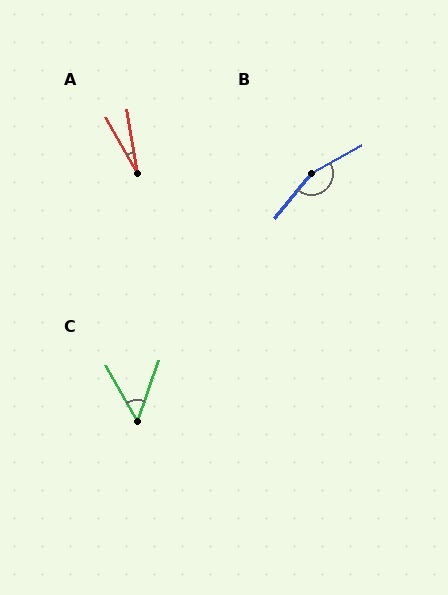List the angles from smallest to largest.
A (20°), C (49°), B (159°).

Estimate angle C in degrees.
Approximately 49 degrees.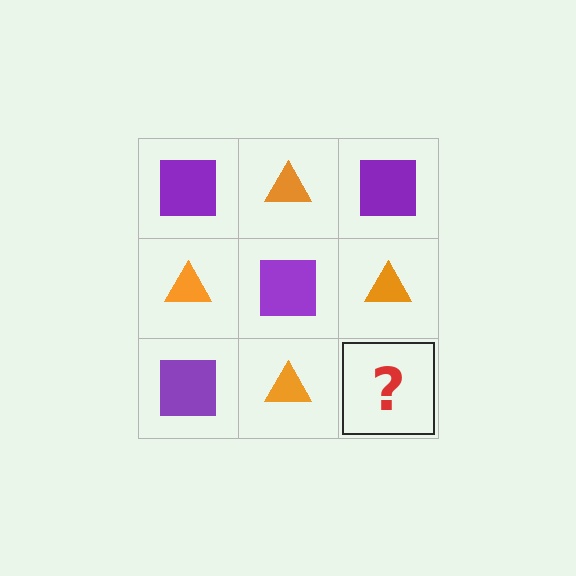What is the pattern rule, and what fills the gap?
The rule is that it alternates purple square and orange triangle in a checkerboard pattern. The gap should be filled with a purple square.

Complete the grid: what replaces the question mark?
The question mark should be replaced with a purple square.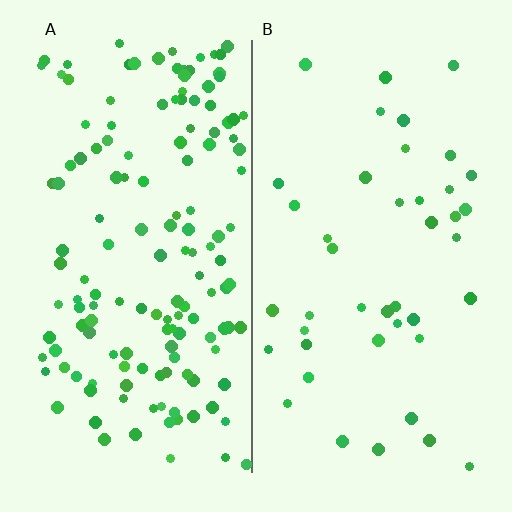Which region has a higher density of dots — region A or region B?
A (the left).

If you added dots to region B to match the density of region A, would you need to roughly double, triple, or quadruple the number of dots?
Approximately triple.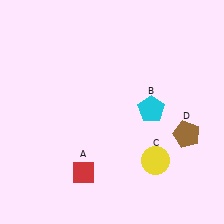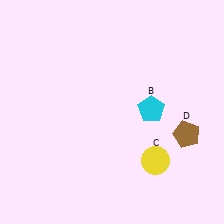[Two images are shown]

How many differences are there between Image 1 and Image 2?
There is 1 difference between the two images.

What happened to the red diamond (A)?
The red diamond (A) was removed in Image 2. It was in the bottom-left area of Image 1.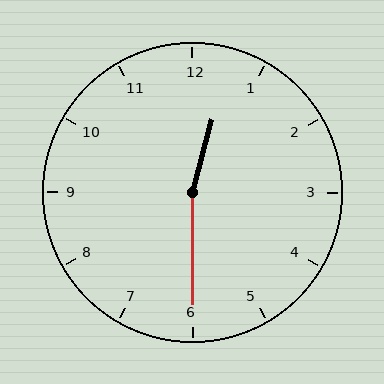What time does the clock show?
12:30.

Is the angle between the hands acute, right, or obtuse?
It is obtuse.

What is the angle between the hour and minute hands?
Approximately 165 degrees.